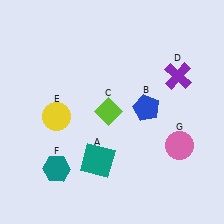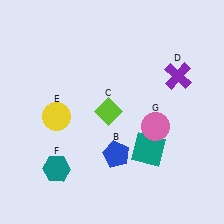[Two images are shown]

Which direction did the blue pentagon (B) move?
The blue pentagon (B) moved down.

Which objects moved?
The objects that moved are: the teal square (A), the blue pentagon (B), the pink circle (G).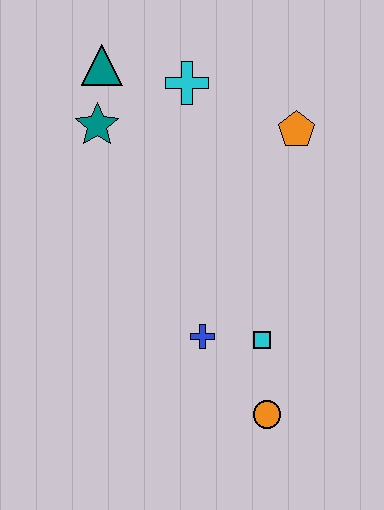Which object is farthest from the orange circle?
The teal triangle is farthest from the orange circle.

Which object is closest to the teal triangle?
The teal star is closest to the teal triangle.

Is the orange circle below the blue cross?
Yes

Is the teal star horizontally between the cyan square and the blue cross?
No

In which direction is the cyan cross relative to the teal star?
The cyan cross is to the right of the teal star.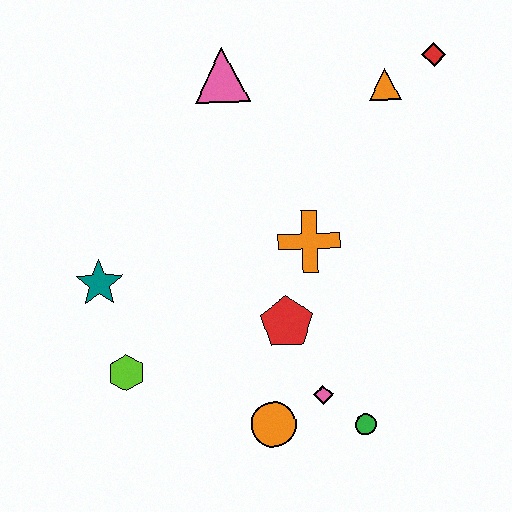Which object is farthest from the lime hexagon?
The red diamond is farthest from the lime hexagon.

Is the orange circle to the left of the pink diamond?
Yes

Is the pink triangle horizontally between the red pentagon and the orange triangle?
No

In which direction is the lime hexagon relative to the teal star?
The lime hexagon is below the teal star.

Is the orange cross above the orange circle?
Yes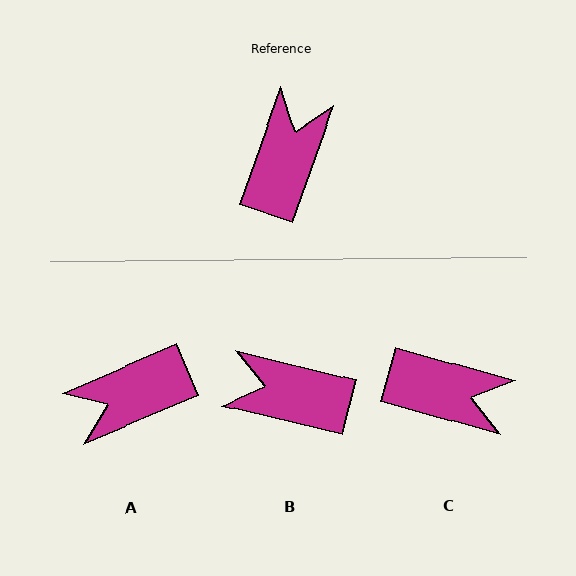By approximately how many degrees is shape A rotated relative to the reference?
Approximately 132 degrees counter-clockwise.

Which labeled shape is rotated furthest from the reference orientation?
A, about 132 degrees away.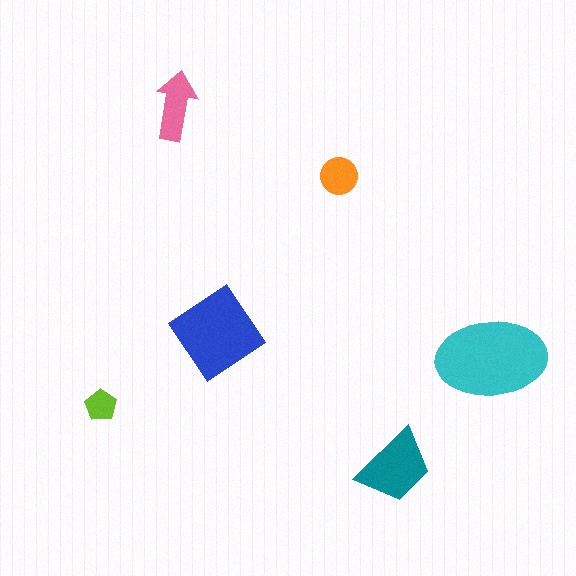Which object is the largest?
The cyan ellipse.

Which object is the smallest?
The lime pentagon.